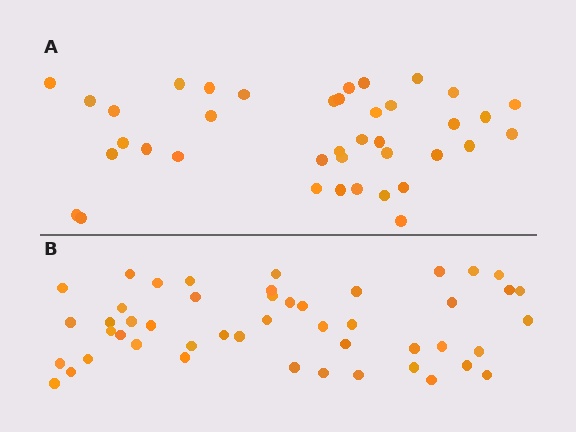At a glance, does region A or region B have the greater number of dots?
Region B (the bottom region) has more dots.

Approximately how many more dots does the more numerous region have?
Region B has roughly 8 or so more dots than region A.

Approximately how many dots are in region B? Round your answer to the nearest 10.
About 50 dots. (The exact count is 48, which rounds to 50.)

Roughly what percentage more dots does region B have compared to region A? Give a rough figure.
About 25% more.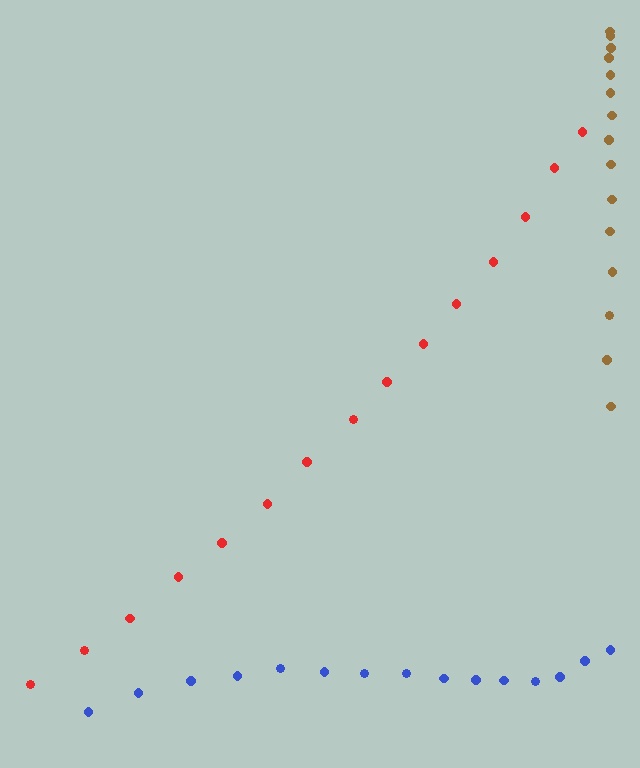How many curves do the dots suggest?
There are 3 distinct paths.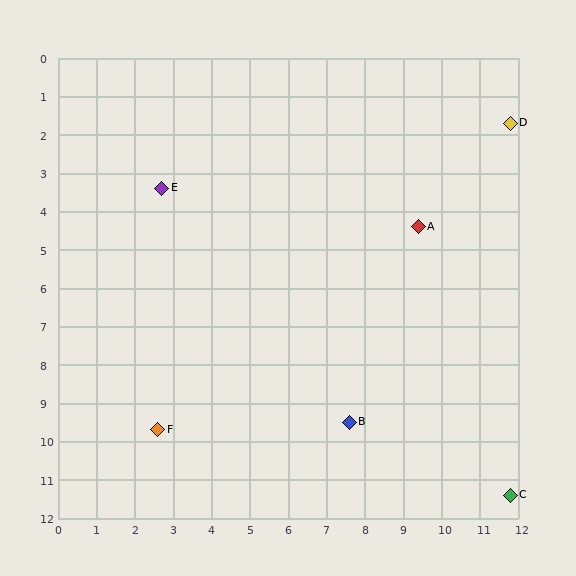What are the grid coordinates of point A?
Point A is at approximately (9.4, 4.4).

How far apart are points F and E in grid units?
Points F and E are about 6.3 grid units apart.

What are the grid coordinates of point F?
Point F is at approximately (2.6, 9.7).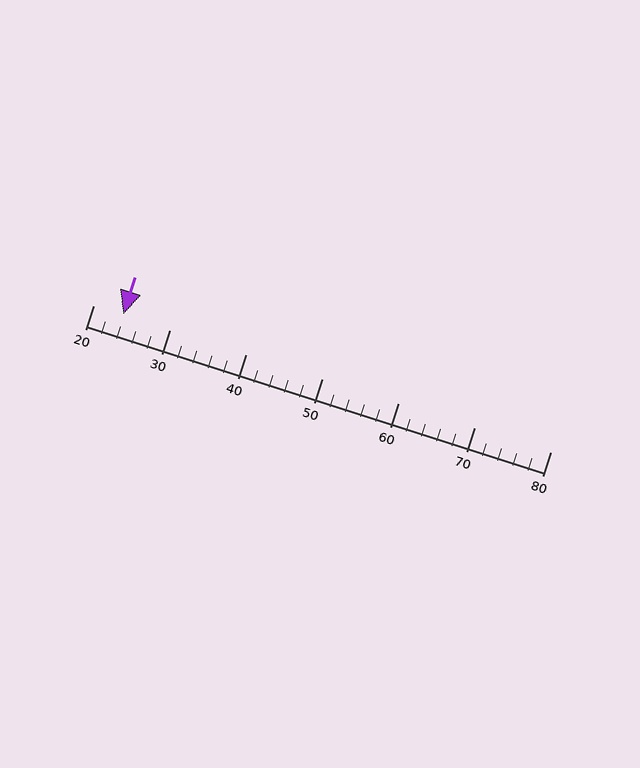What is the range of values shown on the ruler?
The ruler shows values from 20 to 80.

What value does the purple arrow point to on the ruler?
The purple arrow points to approximately 24.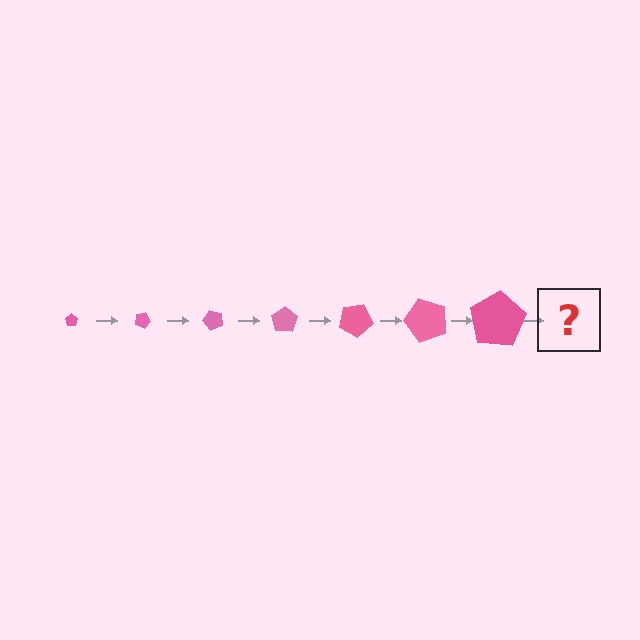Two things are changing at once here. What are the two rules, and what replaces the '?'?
The two rules are that the pentagon grows larger each step and it rotates 25 degrees each step. The '?' should be a pentagon, larger than the previous one and rotated 175 degrees from the start.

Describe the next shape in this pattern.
It should be a pentagon, larger than the previous one and rotated 175 degrees from the start.